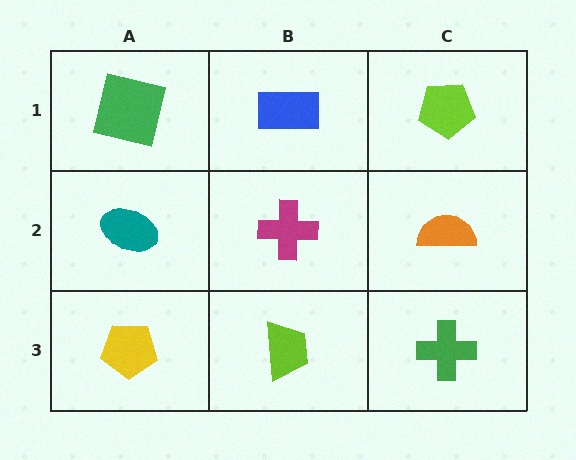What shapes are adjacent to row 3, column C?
An orange semicircle (row 2, column C), a lime trapezoid (row 3, column B).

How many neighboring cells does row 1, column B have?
3.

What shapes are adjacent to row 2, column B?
A blue rectangle (row 1, column B), a lime trapezoid (row 3, column B), a teal ellipse (row 2, column A), an orange semicircle (row 2, column C).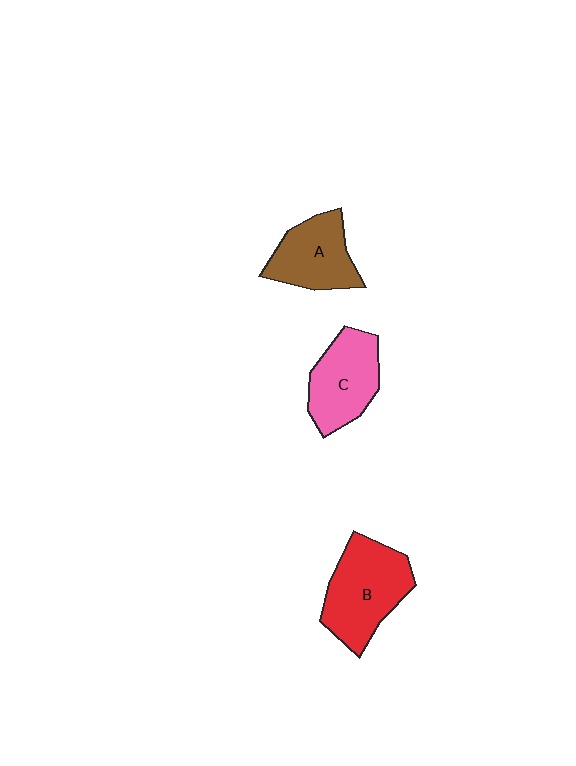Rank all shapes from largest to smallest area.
From largest to smallest: B (red), C (pink), A (brown).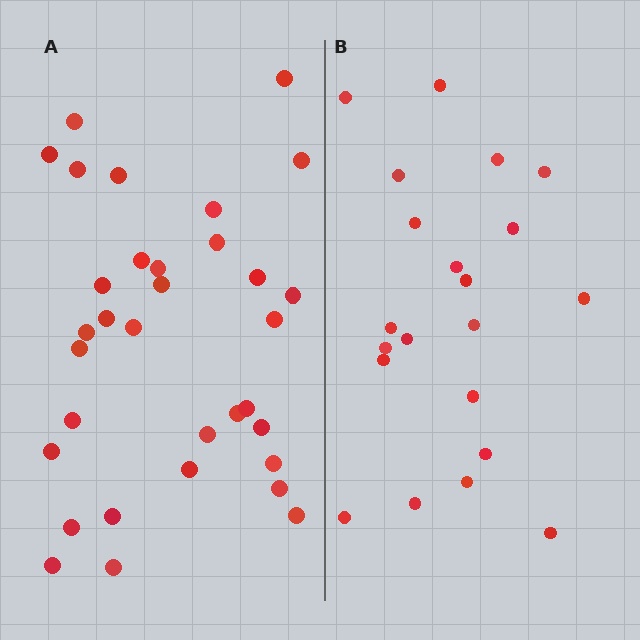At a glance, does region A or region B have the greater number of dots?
Region A (the left region) has more dots.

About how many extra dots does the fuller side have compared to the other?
Region A has roughly 12 or so more dots than region B.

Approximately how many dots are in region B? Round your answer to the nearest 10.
About 20 dots. (The exact count is 21, which rounds to 20.)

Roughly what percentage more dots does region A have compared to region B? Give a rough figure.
About 55% more.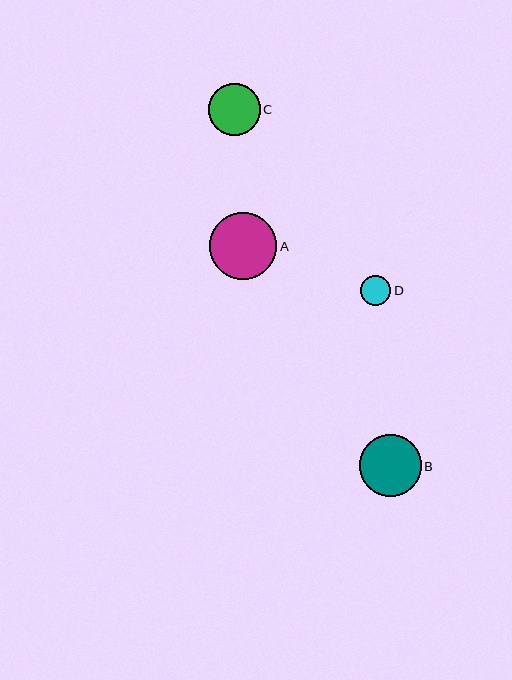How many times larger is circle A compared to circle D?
Circle A is approximately 2.3 times the size of circle D.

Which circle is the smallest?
Circle D is the smallest with a size of approximately 30 pixels.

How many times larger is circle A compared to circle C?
Circle A is approximately 1.3 times the size of circle C.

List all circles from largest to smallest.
From largest to smallest: A, B, C, D.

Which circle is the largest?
Circle A is the largest with a size of approximately 68 pixels.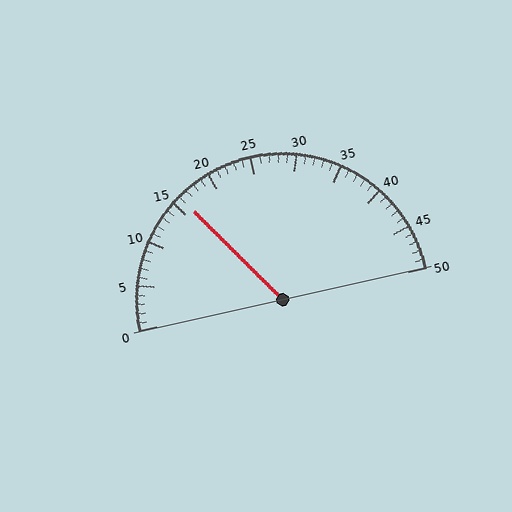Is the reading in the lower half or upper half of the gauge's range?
The reading is in the lower half of the range (0 to 50).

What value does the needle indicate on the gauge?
The needle indicates approximately 16.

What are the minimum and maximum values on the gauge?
The gauge ranges from 0 to 50.